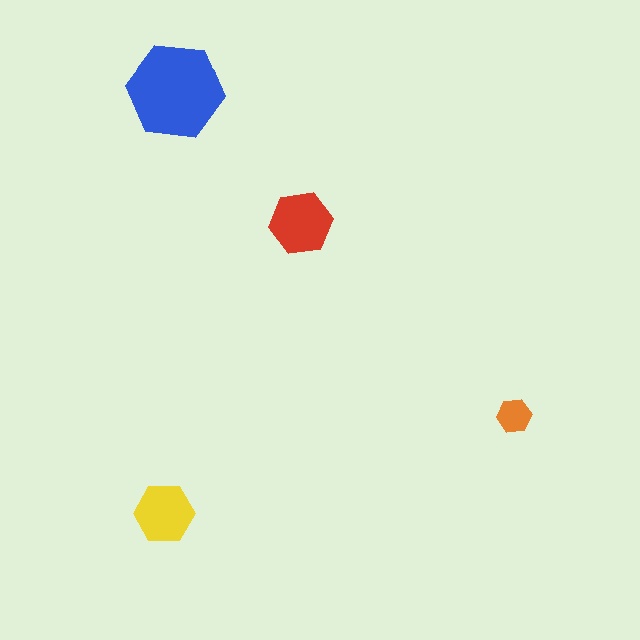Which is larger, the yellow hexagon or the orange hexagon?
The yellow one.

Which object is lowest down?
The yellow hexagon is bottommost.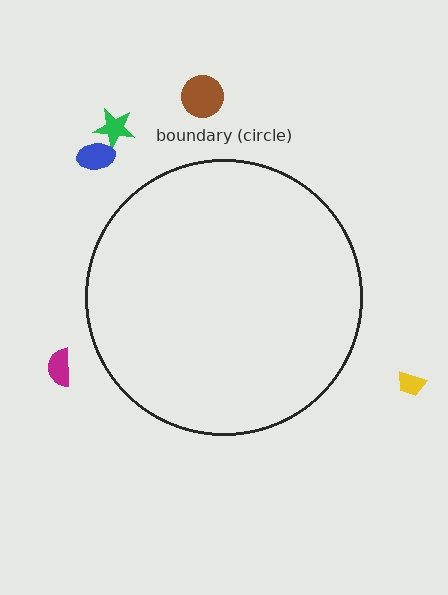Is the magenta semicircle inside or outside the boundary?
Outside.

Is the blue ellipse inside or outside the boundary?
Outside.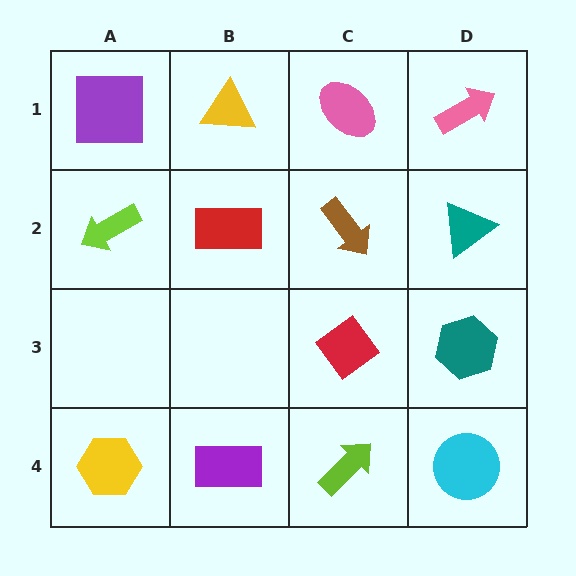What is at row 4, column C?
A lime arrow.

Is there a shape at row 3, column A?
No, that cell is empty.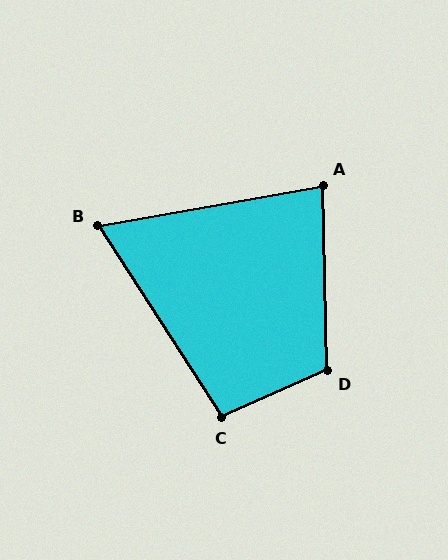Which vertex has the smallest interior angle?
B, at approximately 67 degrees.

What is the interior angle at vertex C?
Approximately 99 degrees (obtuse).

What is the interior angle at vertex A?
Approximately 81 degrees (acute).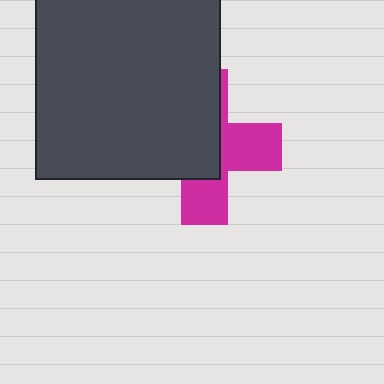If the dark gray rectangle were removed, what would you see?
You would see the complete magenta cross.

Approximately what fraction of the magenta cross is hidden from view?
Roughly 57% of the magenta cross is hidden behind the dark gray rectangle.